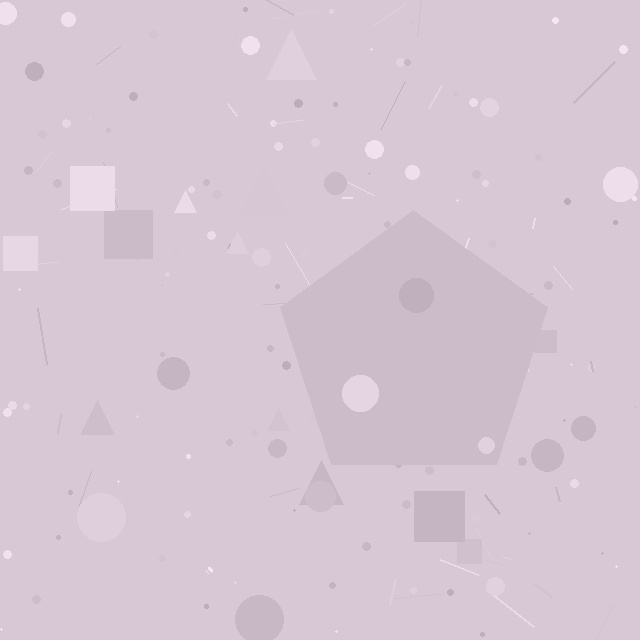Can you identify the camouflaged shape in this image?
The camouflaged shape is a pentagon.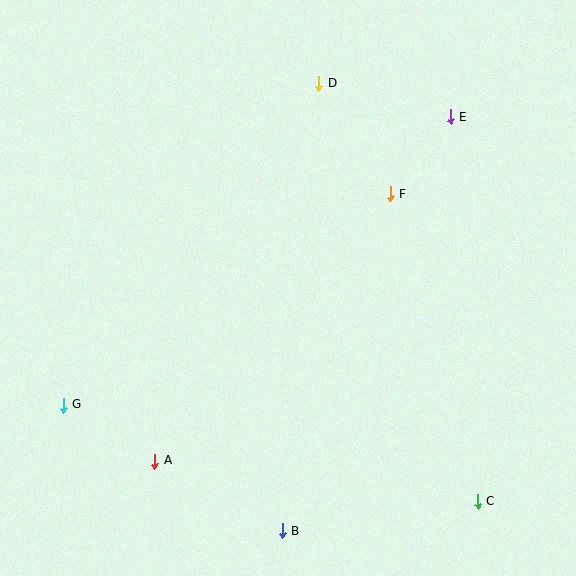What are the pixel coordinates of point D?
Point D is at (319, 84).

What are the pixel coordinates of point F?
Point F is at (390, 194).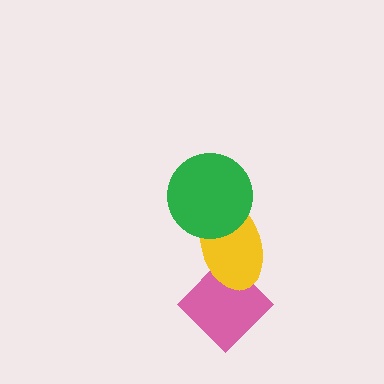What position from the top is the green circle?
The green circle is 1st from the top.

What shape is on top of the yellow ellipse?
The green circle is on top of the yellow ellipse.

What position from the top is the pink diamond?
The pink diamond is 3rd from the top.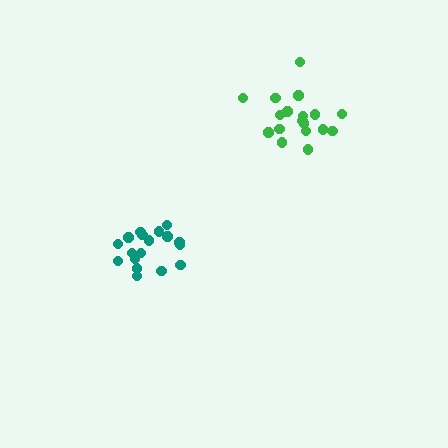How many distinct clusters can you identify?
There are 2 distinct clusters.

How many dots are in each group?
Group 1: 18 dots, Group 2: 18 dots (36 total).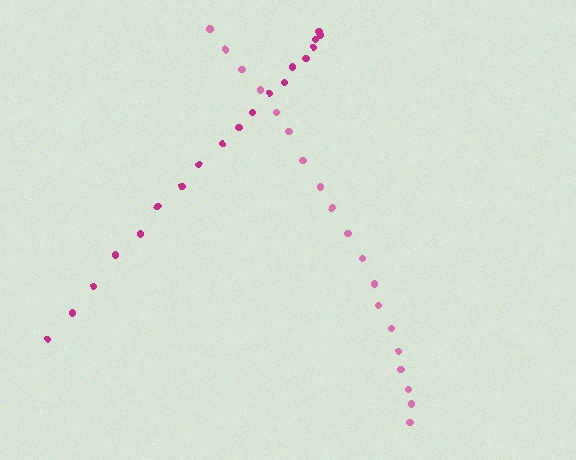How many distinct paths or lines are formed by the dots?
There are 2 distinct paths.